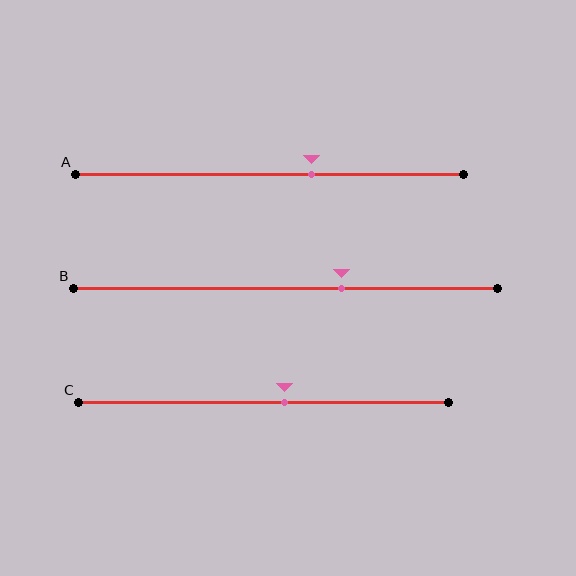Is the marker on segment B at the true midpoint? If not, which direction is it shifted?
No, the marker on segment B is shifted to the right by about 13% of the segment length.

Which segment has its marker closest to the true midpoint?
Segment C has its marker closest to the true midpoint.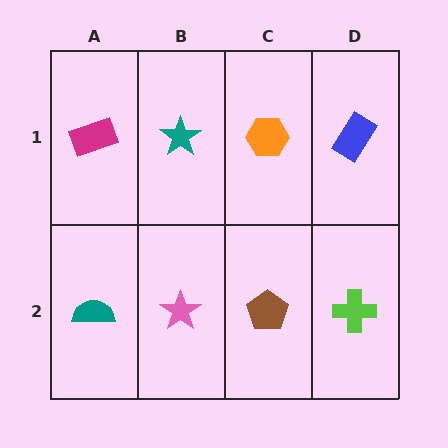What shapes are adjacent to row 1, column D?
A lime cross (row 2, column D), an orange hexagon (row 1, column C).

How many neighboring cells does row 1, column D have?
2.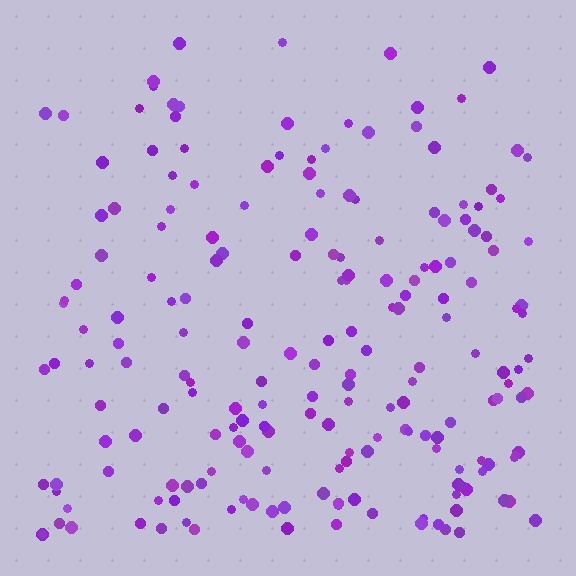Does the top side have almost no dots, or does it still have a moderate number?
Still a moderate number, just noticeably fewer than the bottom.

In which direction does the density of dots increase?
From top to bottom, with the bottom side densest.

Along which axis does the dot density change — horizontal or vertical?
Vertical.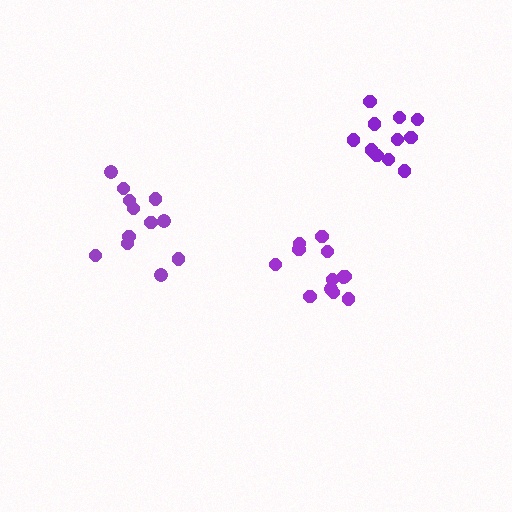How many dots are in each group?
Group 1: 12 dots, Group 2: 11 dots, Group 3: 12 dots (35 total).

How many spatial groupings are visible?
There are 3 spatial groupings.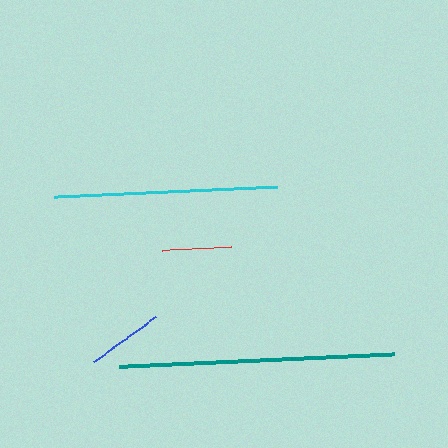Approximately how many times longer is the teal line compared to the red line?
The teal line is approximately 4.0 times the length of the red line.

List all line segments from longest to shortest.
From longest to shortest: teal, cyan, blue, red.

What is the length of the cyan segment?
The cyan segment is approximately 224 pixels long.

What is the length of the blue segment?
The blue segment is approximately 77 pixels long.